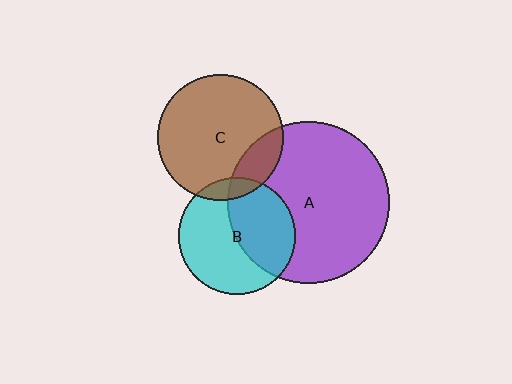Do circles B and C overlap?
Yes.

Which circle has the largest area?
Circle A (purple).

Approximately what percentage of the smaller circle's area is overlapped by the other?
Approximately 10%.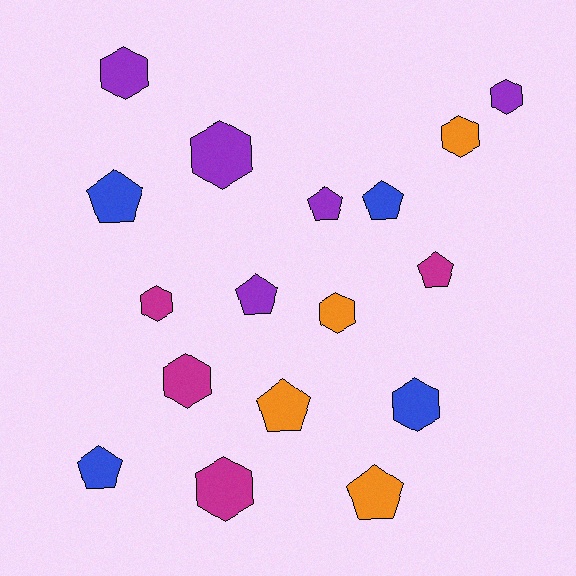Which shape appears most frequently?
Hexagon, with 9 objects.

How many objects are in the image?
There are 17 objects.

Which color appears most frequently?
Purple, with 5 objects.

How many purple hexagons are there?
There are 3 purple hexagons.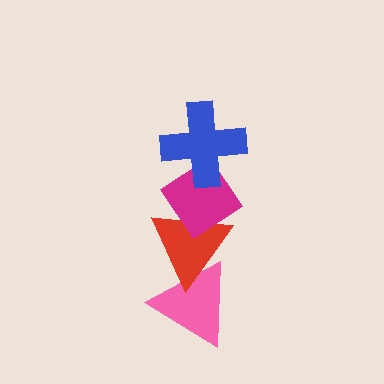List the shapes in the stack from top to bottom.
From top to bottom: the blue cross, the magenta diamond, the red triangle, the pink triangle.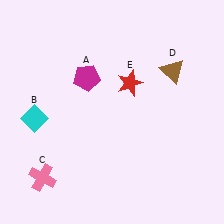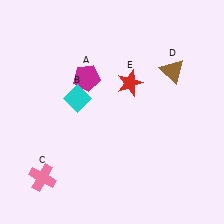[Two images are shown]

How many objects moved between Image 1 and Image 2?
1 object moved between the two images.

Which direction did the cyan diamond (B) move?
The cyan diamond (B) moved right.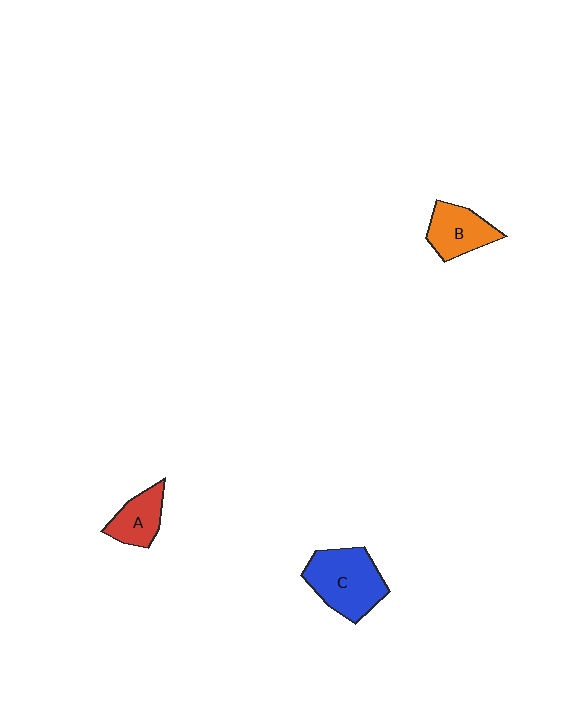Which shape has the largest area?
Shape C (blue).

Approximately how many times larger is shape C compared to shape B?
Approximately 1.5 times.